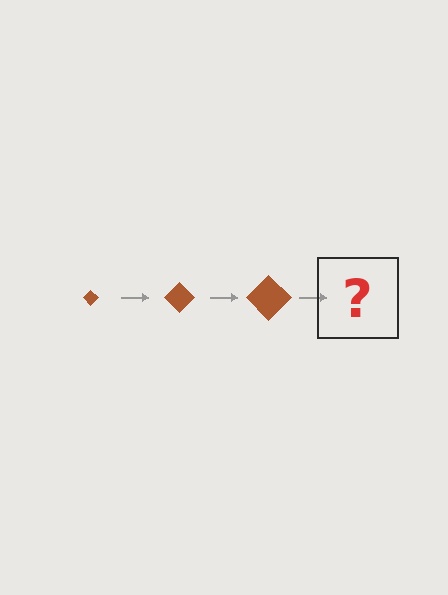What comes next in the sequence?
The next element should be a brown diamond, larger than the previous one.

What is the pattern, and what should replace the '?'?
The pattern is that the diamond gets progressively larger each step. The '?' should be a brown diamond, larger than the previous one.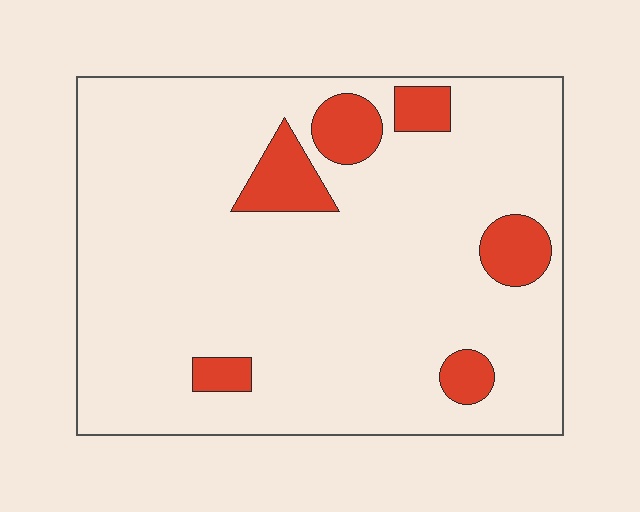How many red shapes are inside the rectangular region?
6.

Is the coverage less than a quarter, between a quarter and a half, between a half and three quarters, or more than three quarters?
Less than a quarter.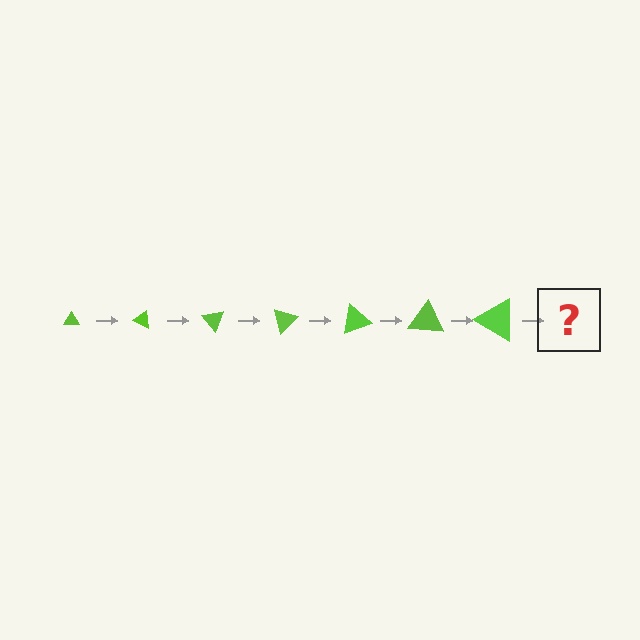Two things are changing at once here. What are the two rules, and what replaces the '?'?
The two rules are that the triangle grows larger each step and it rotates 25 degrees each step. The '?' should be a triangle, larger than the previous one and rotated 175 degrees from the start.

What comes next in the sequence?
The next element should be a triangle, larger than the previous one and rotated 175 degrees from the start.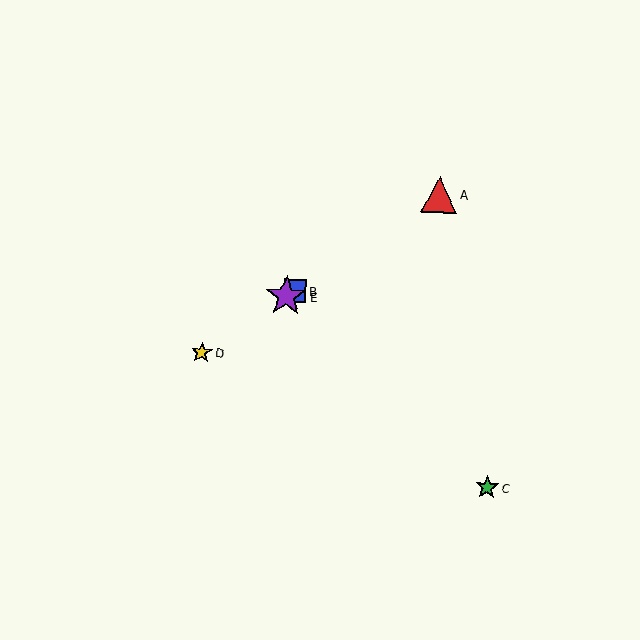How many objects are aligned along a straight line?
4 objects (A, B, D, E) are aligned along a straight line.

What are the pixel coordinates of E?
Object E is at (286, 296).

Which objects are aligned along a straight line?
Objects A, B, D, E are aligned along a straight line.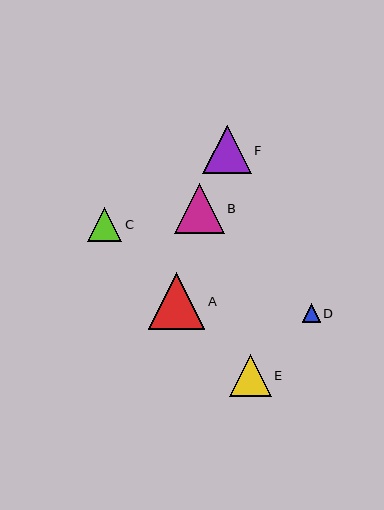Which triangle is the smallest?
Triangle D is the smallest with a size of approximately 18 pixels.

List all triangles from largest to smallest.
From largest to smallest: A, B, F, E, C, D.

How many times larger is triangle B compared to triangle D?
Triangle B is approximately 2.8 times the size of triangle D.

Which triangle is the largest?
Triangle A is the largest with a size of approximately 56 pixels.